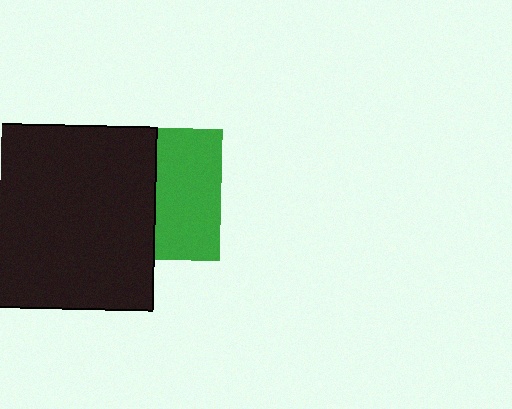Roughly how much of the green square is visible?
About half of it is visible (roughly 50%).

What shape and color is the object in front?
The object in front is a black square.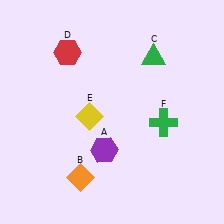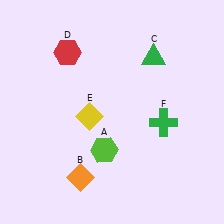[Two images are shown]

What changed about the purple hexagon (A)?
In Image 1, A is purple. In Image 2, it changed to lime.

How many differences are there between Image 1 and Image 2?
There is 1 difference between the two images.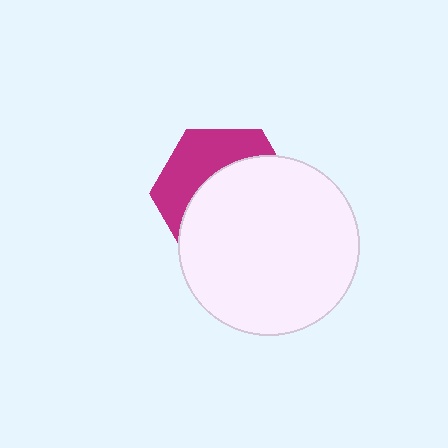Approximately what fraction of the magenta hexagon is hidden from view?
Roughly 62% of the magenta hexagon is hidden behind the white circle.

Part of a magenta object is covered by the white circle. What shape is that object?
It is a hexagon.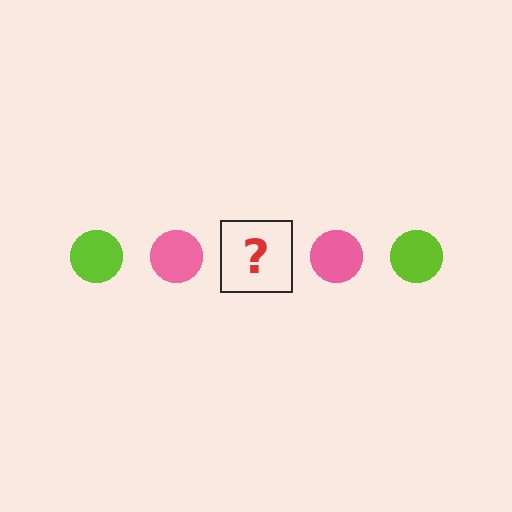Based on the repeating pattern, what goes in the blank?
The blank should be a lime circle.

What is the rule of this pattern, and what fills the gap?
The rule is that the pattern cycles through lime, pink circles. The gap should be filled with a lime circle.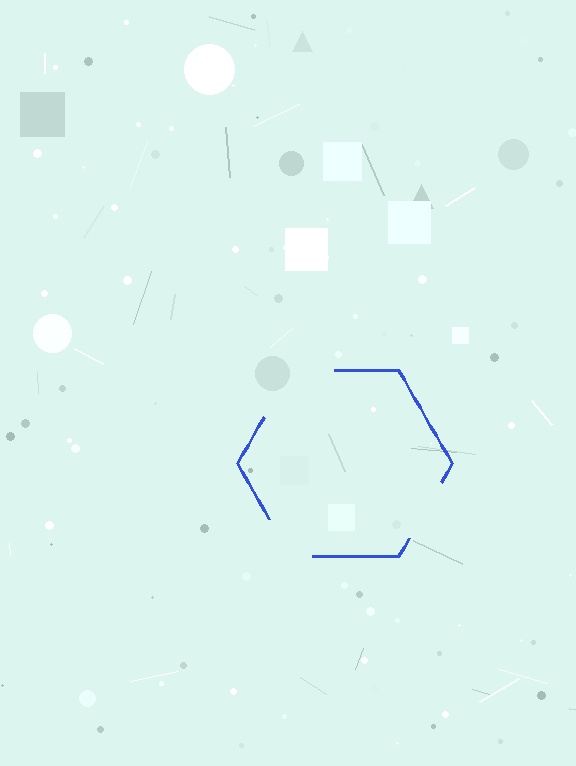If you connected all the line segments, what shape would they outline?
They would outline a hexagon.